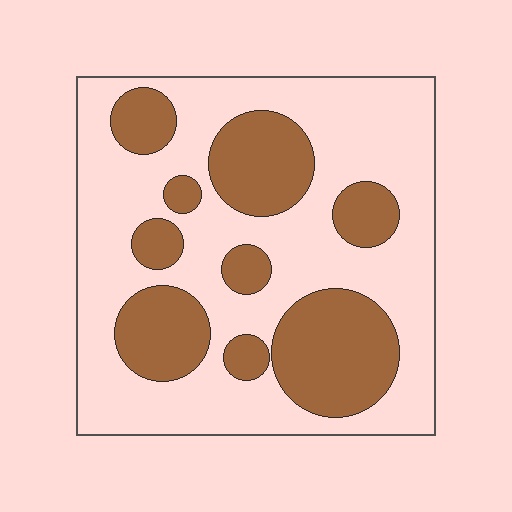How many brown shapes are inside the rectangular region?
9.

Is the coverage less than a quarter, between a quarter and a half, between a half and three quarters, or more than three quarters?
Between a quarter and a half.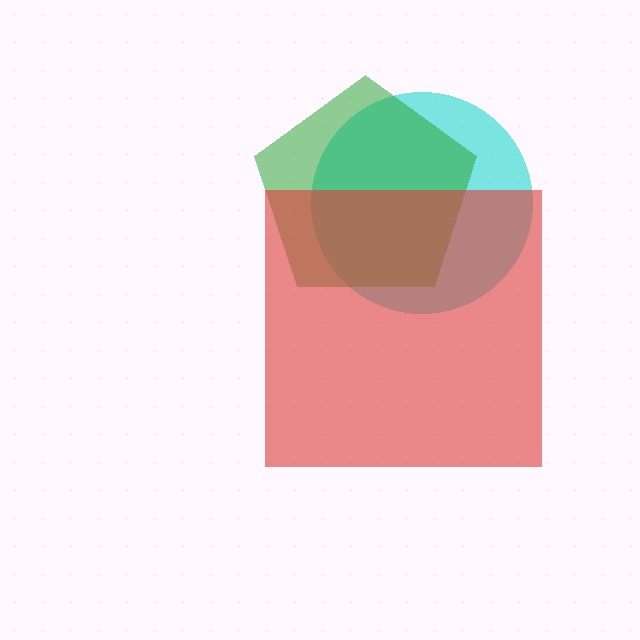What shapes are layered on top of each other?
The layered shapes are: a cyan circle, a green pentagon, a red square.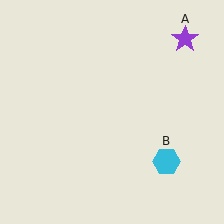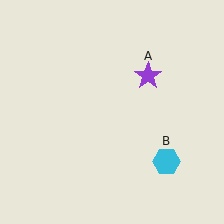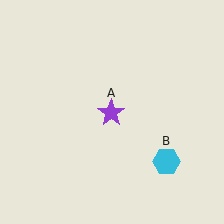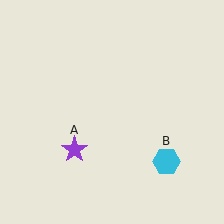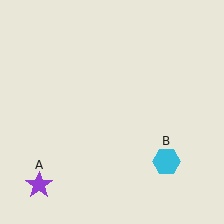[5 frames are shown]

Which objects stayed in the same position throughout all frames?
Cyan hexagon (object B) remained stationary.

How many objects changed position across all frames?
1 object changed position: purple star (object A).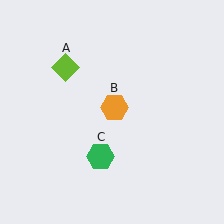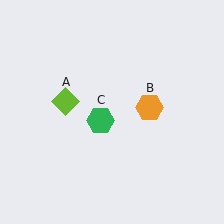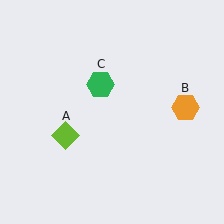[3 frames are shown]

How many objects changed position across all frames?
3 objects changed position: lime diamond (object A), orange hexagon (object B), green hexagon (object C).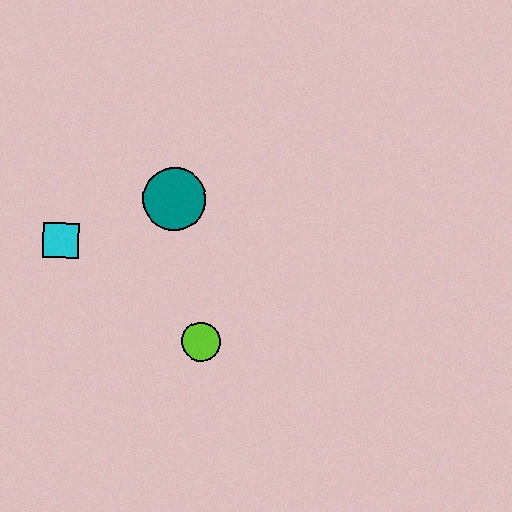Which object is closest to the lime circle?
The teal circle is closest to the lime circle.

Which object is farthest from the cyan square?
The lime circle is farthest from the cyan square.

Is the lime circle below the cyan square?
Yes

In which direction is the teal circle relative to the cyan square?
The teal circle is to the right of the cyan square.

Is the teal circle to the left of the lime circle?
Yes